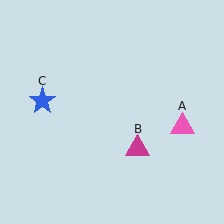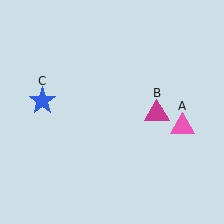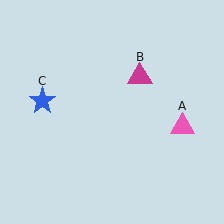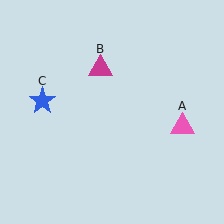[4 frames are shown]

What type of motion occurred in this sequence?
The magenta triangle (object B) rotated counterclockwise around the center of the scene.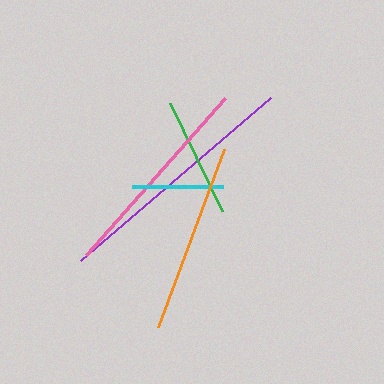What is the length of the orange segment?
The orange segment is approximately 190 pixels long.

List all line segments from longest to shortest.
From longest to shortest: purple, pink, orange, green, cyan.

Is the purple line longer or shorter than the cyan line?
The purple line is longer than the cyan line.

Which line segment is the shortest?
The cyan line is the shortest at approximately 91 pixels.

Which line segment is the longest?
The purple line is the longest at approximately 249 pixels.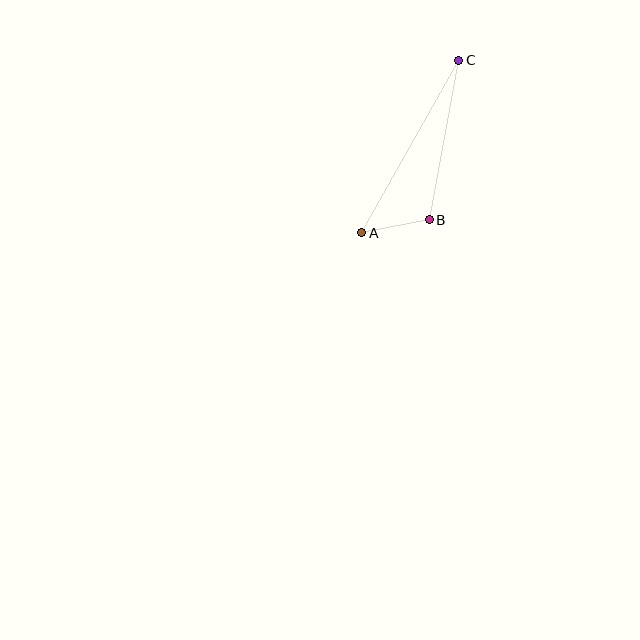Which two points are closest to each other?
Points A and B are closest to each other.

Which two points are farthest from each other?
Points A and C are farthest from each other.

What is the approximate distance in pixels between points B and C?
The distance between B and C is approximately 162 pixels.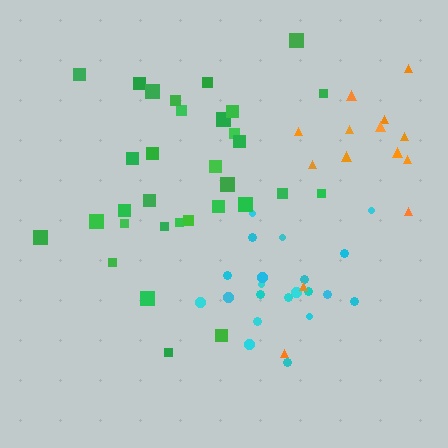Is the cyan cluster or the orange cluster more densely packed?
Cyan.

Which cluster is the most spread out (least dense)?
Orange.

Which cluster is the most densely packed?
Cyan.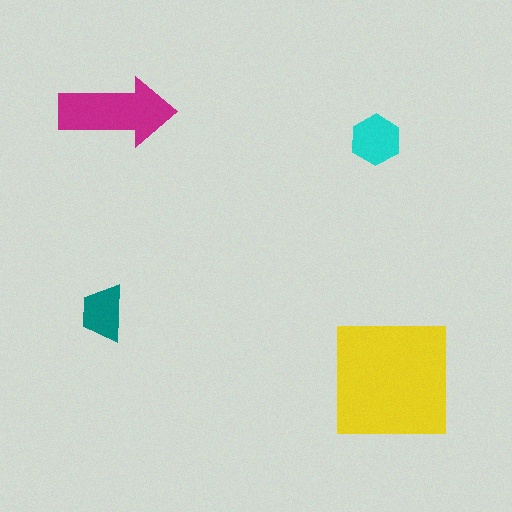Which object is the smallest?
The teal trapezoid.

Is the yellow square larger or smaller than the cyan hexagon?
Larger.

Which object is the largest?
The yellow square.